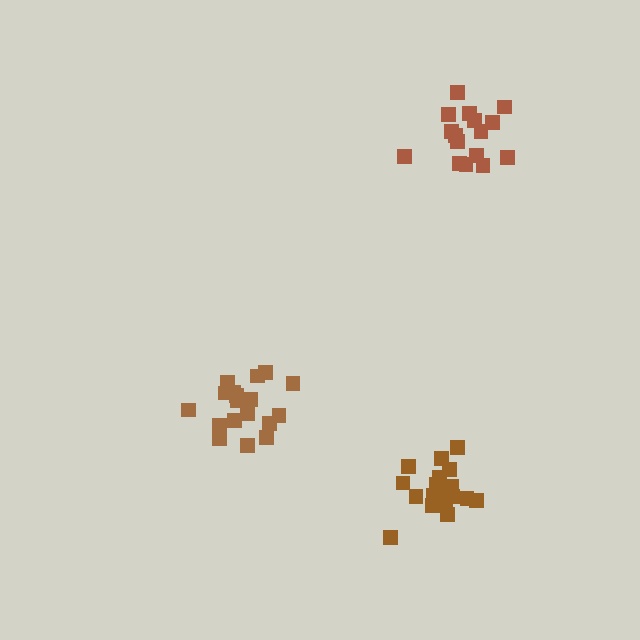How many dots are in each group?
Group 1: 18 dots, Group 2: 16 dots, Group 3: 21 dots (55 total).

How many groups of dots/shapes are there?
There are 3 groups.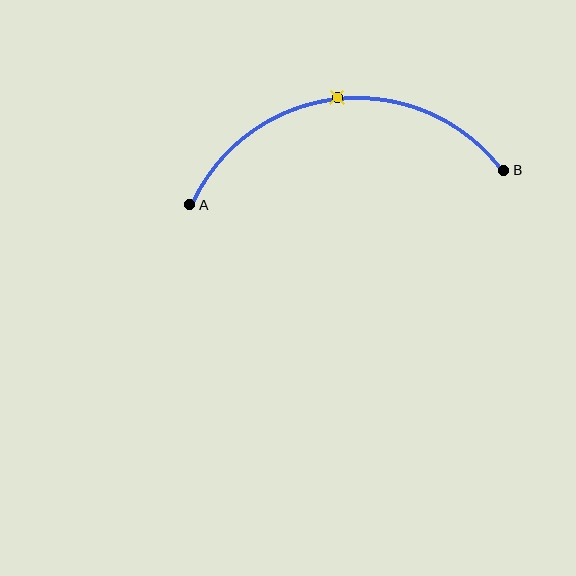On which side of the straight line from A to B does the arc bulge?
The arc bulges above the straight line connecting A and B.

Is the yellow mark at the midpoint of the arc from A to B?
Yes. The yellow mark lies on the arc at equal arc-length from both A and B — it is the arc midpoint.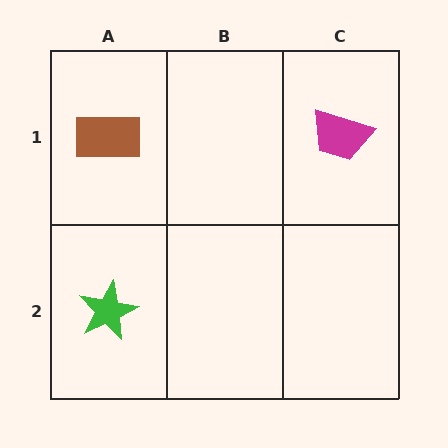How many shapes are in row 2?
1 shape.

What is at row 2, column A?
A green star.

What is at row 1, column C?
A magenta trapezoid.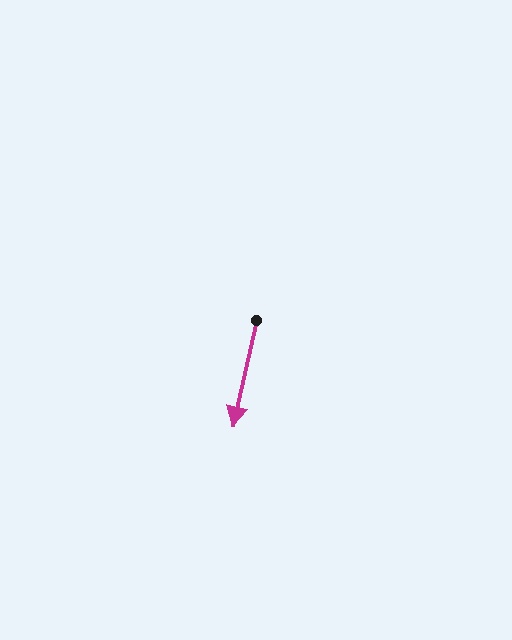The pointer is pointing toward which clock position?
Roughly 6 o'clock.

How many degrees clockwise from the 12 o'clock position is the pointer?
Approximately 192 degrees.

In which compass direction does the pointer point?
South.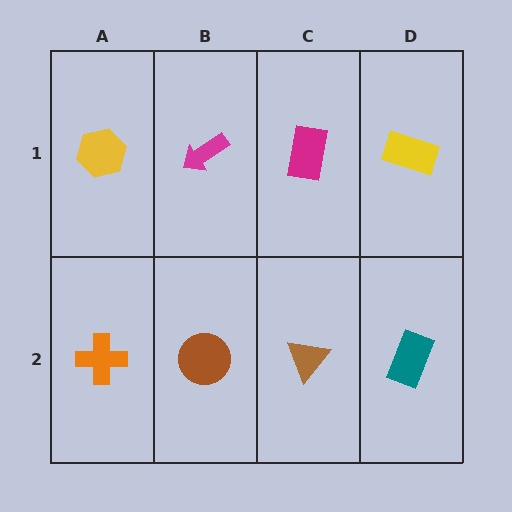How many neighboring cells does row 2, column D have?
2.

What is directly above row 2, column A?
A yellow hexagon.